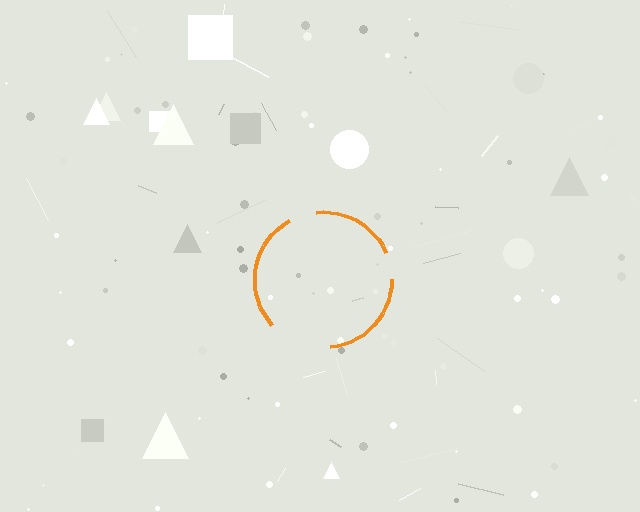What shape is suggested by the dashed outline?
The dashed outline suggests a circle.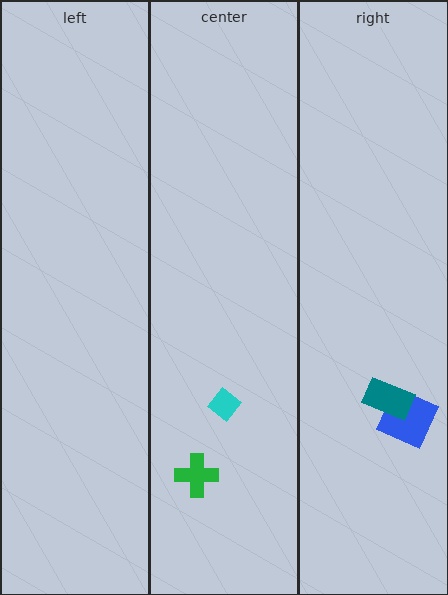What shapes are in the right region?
The blue square, the teal rectangle.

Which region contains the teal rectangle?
The right region.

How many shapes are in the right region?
2.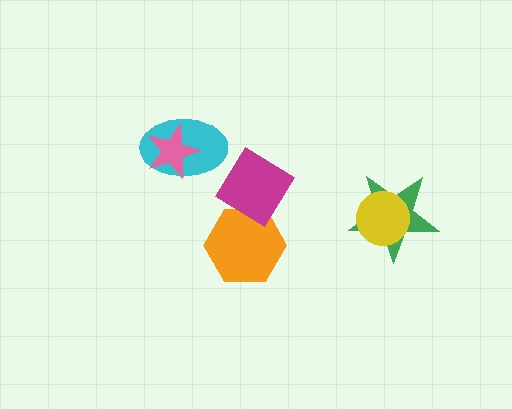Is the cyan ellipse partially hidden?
Yes, it is partially covered by another shape.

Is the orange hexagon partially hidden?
Yes, it is partially covered by another shape.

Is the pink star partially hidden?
No, no other shape covers it.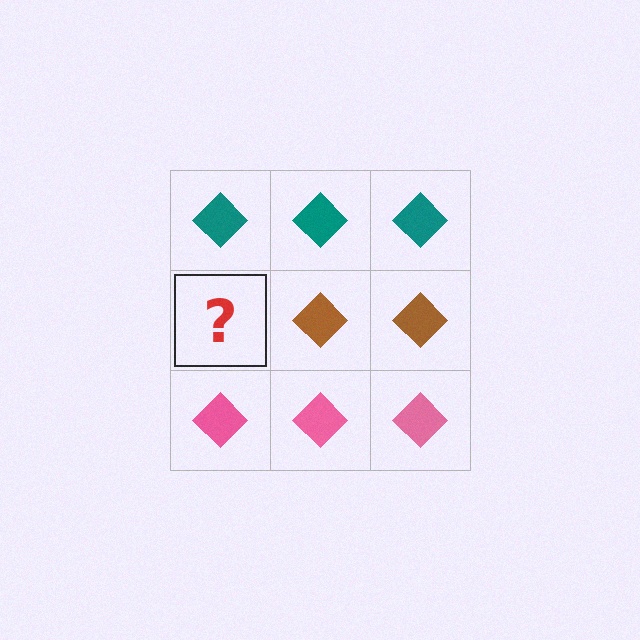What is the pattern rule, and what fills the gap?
The rule is that each row has a consistent color. The gap should be filled with a brown diamond.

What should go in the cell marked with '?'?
The missing cell should contain a brown diamond.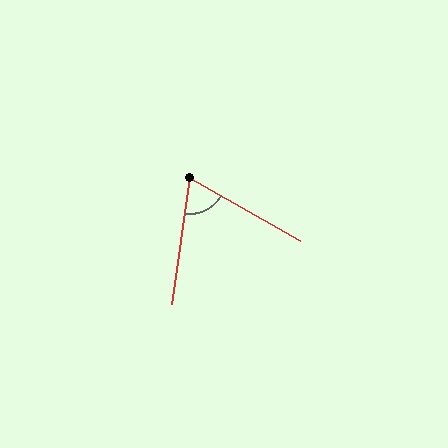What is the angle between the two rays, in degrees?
Approximately 68 degrees.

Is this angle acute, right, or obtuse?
It is acute.